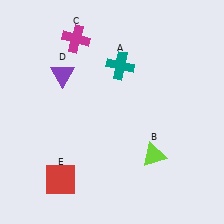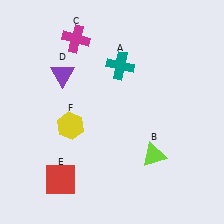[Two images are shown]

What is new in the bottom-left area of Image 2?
A yellow hexagon (F) was added in the bottom-left area of Image 2.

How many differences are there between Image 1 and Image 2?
There is 1 difference between the two images.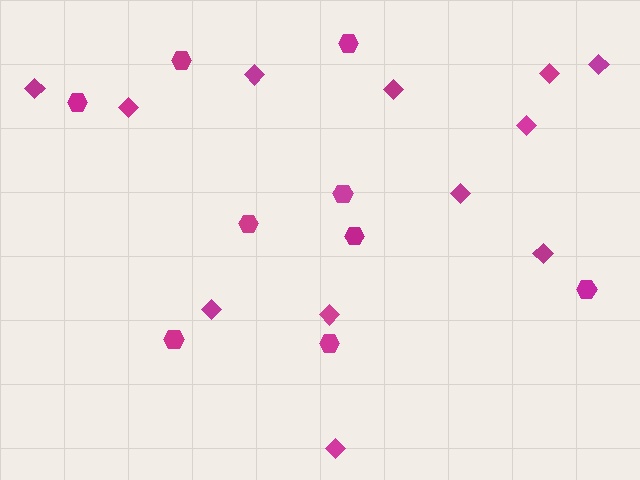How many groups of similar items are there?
There are 2 groups: one group of hexagons (9) and one group of diamonds (12).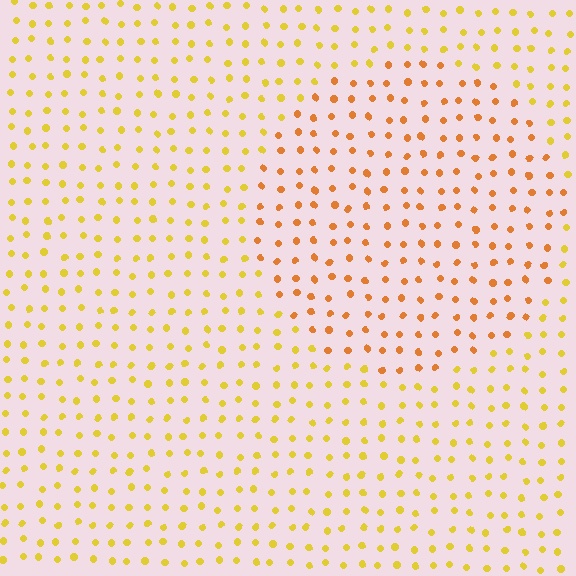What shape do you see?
I see a circle.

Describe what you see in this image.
The image is filled with small yellow elements in a uniform arrangement. A circle-shaped region is visible where the elements are tinted to a slightly different hue, forming a subtle color boundary.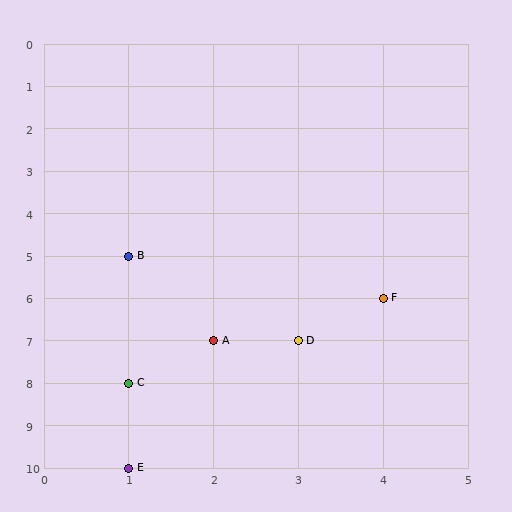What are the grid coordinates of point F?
Point F is at grid coordinates (4, 6).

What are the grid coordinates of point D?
Point D is at grid coordinates (3, 7).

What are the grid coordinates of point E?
Point E is at grid coordinates (1, 10).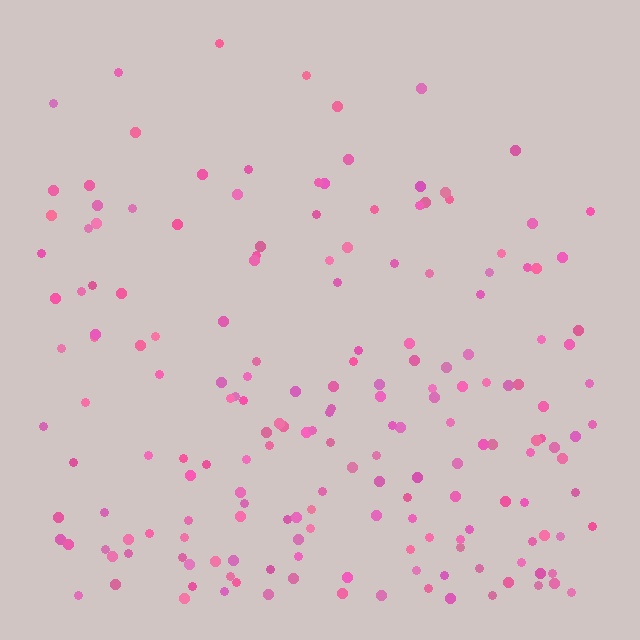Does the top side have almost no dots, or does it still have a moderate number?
Still a moderate number, just noticeably fewer than the bottom.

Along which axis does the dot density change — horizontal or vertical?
Vertical.